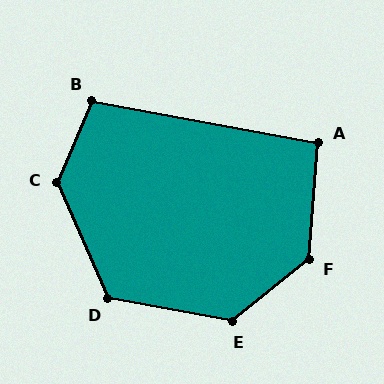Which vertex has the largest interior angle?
F, at approximately 133 degrees.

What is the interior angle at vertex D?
Approximately 124 degrees (obtuse).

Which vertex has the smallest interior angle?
A, at approximately 96 degrees.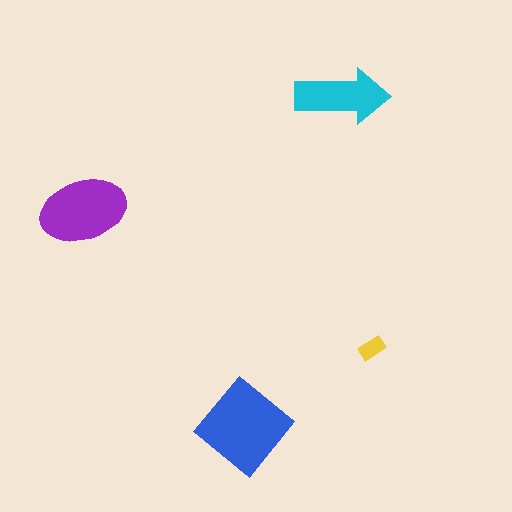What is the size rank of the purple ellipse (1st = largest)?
2nd.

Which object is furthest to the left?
The purple ellipse is leftmost.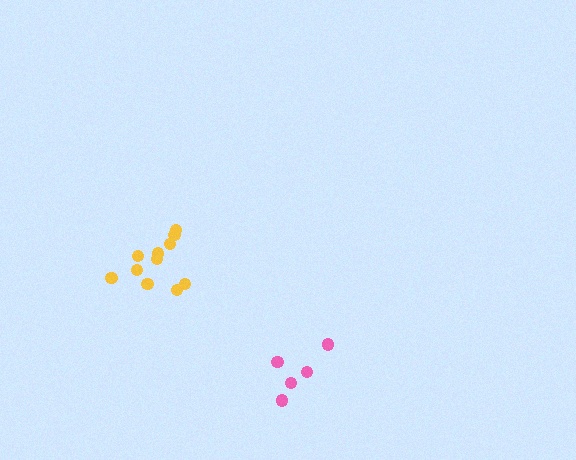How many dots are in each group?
Group 1: 11 dots, Group 2: 5 dots (16 total).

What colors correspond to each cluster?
The clusters are colored: yellow, pink.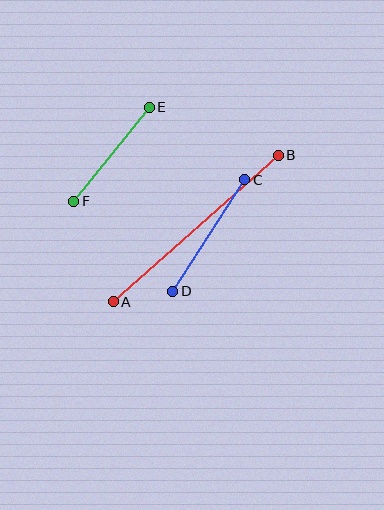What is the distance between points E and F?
The distance is approximately 120 pixels.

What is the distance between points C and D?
The distance is approximately 133 pixels.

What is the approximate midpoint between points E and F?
The midpoint is at approximately (111, 154) pixels.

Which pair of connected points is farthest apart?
Points A and B are farthest apart.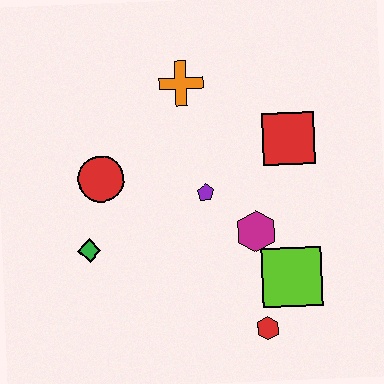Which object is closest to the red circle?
The green diamond is closest to the red circle.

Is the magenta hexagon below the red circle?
Yes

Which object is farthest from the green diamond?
The red square is farthest from the green diamond.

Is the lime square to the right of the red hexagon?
Yes